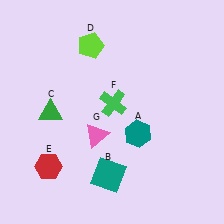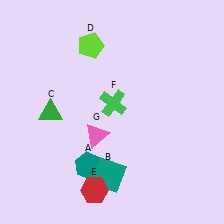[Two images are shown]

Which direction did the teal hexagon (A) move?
The teal hexagon (A) moved left.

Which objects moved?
The objects that moved are: the teal hexagon (A), the red hexagon (E).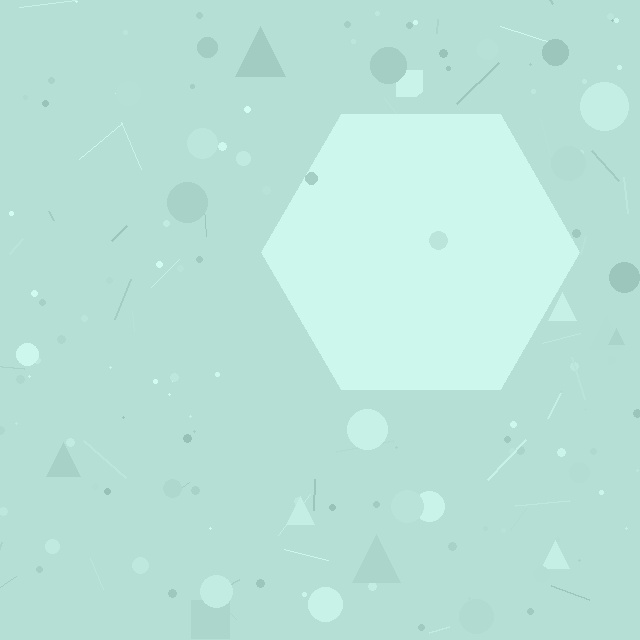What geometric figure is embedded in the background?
A hexagon is embedded in the background.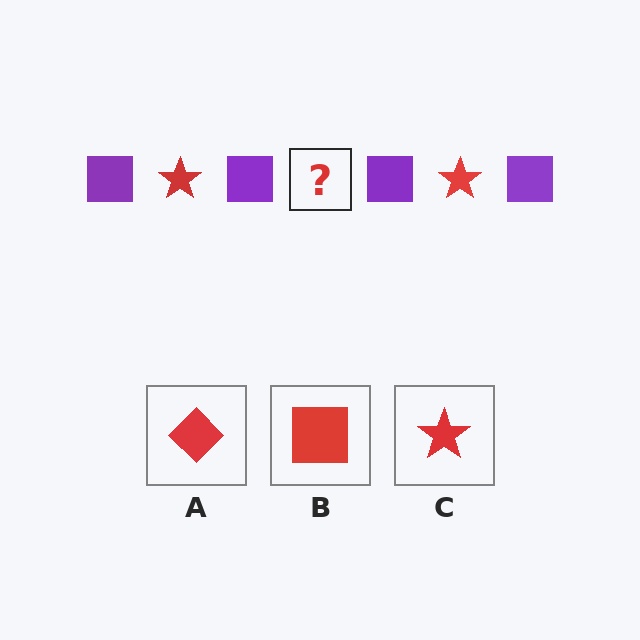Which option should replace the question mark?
Option C.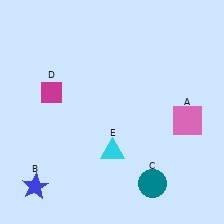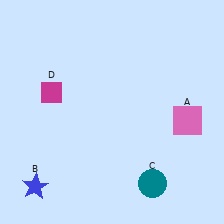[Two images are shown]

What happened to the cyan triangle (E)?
The cyan triangle (E) was removed in Image 2. It was in the bottom-right area of Image 1.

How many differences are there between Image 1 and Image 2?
There is 1 difference between the two images.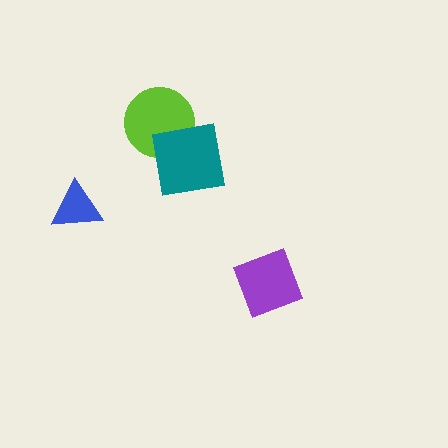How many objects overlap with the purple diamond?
0 objects overlap with the purple diamond.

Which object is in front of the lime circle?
The teal square is in front of the lime circle.